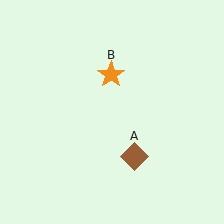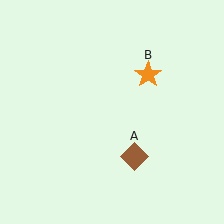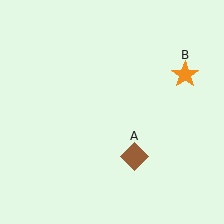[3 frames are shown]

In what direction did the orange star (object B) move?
The orange star (object B) moved right.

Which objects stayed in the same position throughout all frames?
Brown diamond (object A) remained stationary.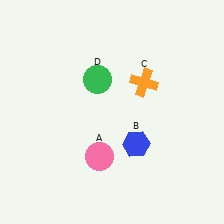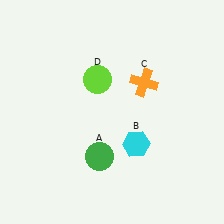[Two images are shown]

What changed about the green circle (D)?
In Image 1, D is green. In Image 2, it changed to lime.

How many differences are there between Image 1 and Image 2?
There are 3 differences between the two images.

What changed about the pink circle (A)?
In Image 1, A is pink. In Image 2, it changed to green.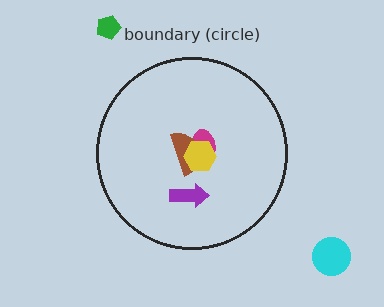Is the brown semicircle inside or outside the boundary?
Inside.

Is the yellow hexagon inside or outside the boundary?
Inside.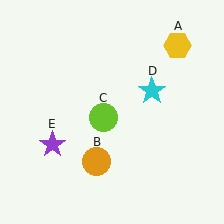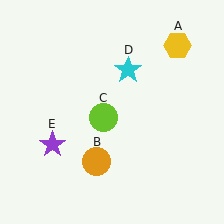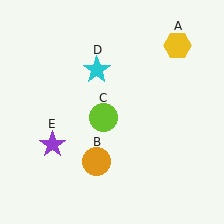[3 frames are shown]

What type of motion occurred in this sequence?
The cyan star (object D) rotated counterclockwise around the center of the scene.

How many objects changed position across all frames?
1 object changed position: cyan star (object D).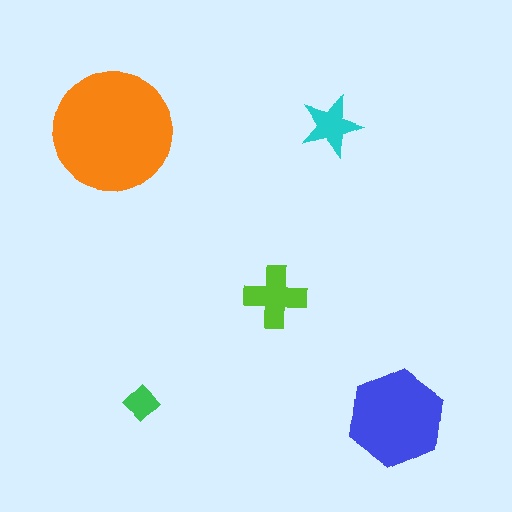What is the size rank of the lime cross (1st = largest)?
3rd.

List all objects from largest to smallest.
The orange circle, the blue hexagon, the lime cross, the cyan star, the green diamond.